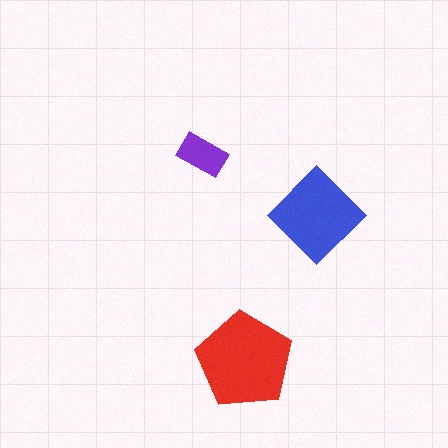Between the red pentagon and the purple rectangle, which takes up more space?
The red pentagon.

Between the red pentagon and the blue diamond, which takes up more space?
The red pentagon.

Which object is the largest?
The red pentagon.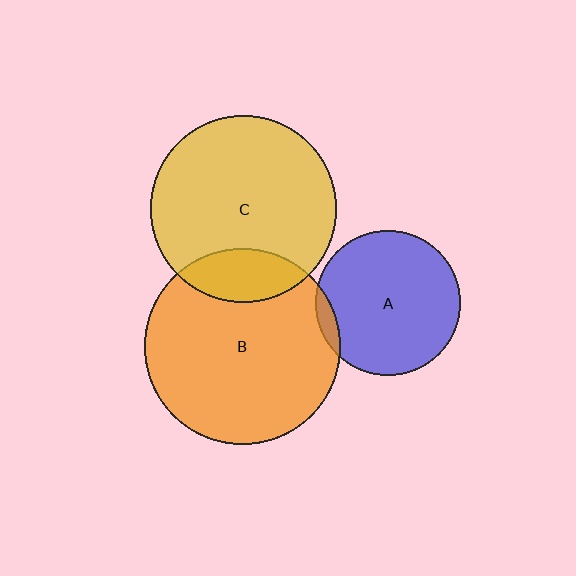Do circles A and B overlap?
Yes.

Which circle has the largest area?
Circle B (orange).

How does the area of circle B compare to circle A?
Approximately 1.8 times.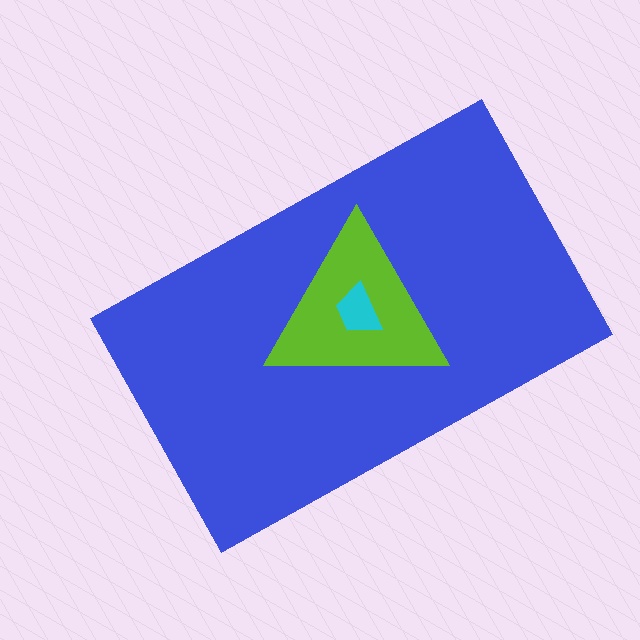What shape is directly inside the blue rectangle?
The lime triangle.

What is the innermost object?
The cyan trapezoid.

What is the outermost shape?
The blue rectangle.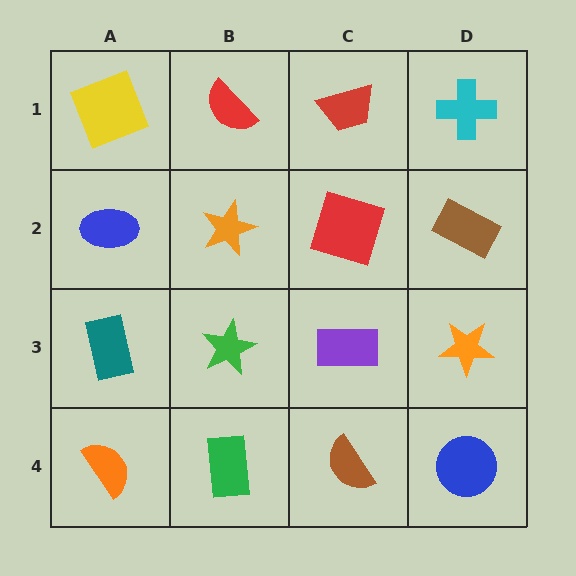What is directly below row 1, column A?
A blue ellipse.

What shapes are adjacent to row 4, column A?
A teal rectangle (row 3, column A), a green rectangle (row 4, column B).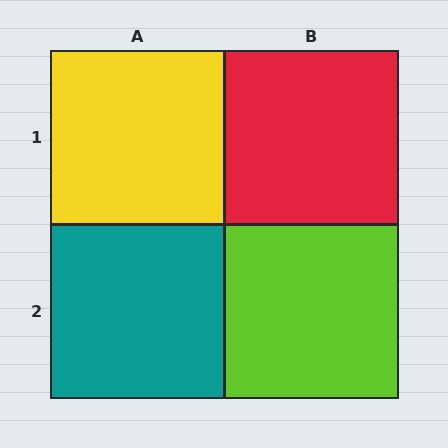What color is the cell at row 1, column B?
Red.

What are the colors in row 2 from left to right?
Teal, lime.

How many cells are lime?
1 cell is lime.